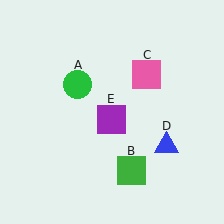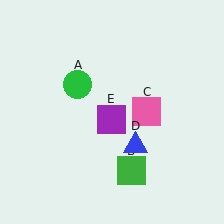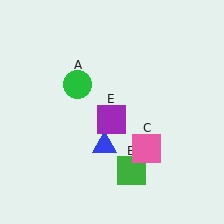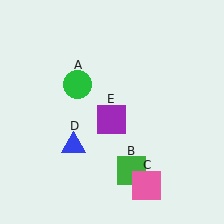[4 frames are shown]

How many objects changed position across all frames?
2 objects changed position: pink square (object C), blue triangle (object D).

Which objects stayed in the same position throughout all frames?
Green circle (object A) and green square (object B) and purple square (object E) remained stationary.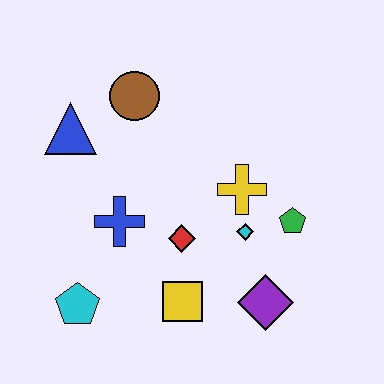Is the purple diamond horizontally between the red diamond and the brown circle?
No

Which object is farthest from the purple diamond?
The blue triangle is farthest from the purple diamond.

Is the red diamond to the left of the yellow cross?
Yes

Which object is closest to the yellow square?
The red diamond is closest to the yellow square.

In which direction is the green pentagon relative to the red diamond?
The green pentagon is to the right of the red diamond.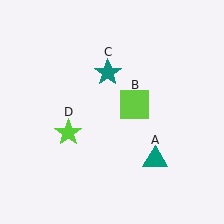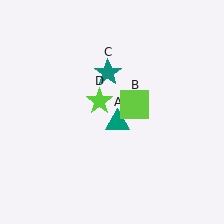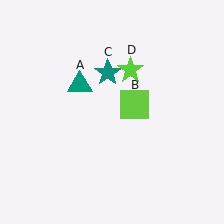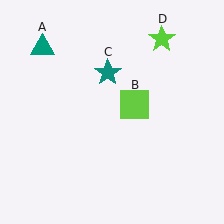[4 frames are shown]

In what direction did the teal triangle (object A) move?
The teal triangle (object A) moved up and to the left.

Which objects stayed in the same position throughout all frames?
Lime square (object B) and teal star (object C) remained stationary.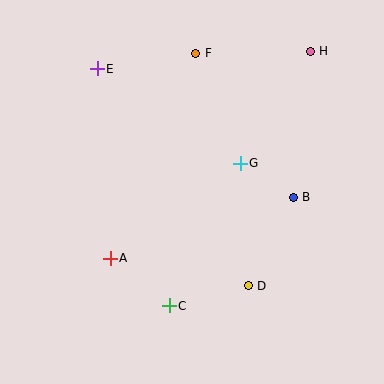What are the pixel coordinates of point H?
Point H is at (310, 51).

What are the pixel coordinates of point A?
Point A is at (110, 258).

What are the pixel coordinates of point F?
Point F is at (196, 53).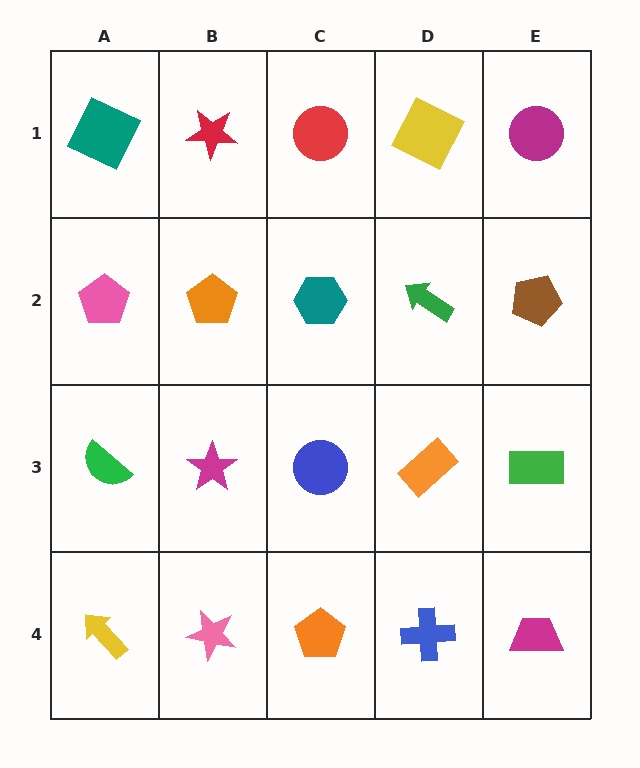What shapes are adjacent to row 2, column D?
A yellow square (row 1, column D), an orange rectangle (row 3, column D), a teal hexagon (row 2, column C), a brown pentagon (row 2, column E).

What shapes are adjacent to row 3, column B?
An orange pentagon (row 2, column B), a pink star (row 4, column B), a green semicircle (row 3, column A), a blue circle (row 3, column C).